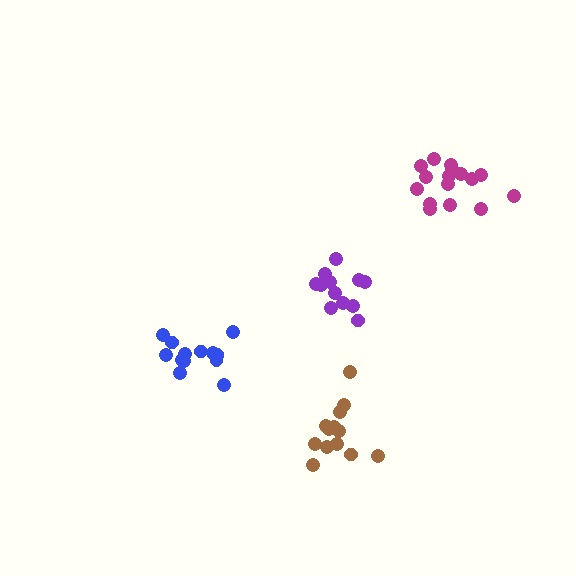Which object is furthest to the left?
The blue cluster is leftmost.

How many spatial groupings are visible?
There are 4 spatial groupings.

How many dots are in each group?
Group 1: 13 dots, Group 2: 12 dots, Group 3: 13 dots, Group 4: 16 dots (54 total).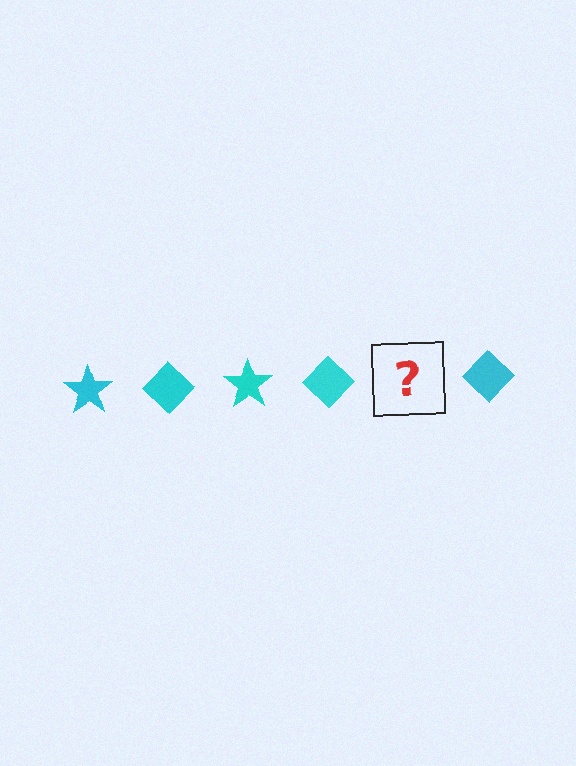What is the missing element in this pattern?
The missing element is a cyan star.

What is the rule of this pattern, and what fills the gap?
The rule is that the pattern cycles through star, diamond shapes in cyan. The gap should be filled with a cyan star.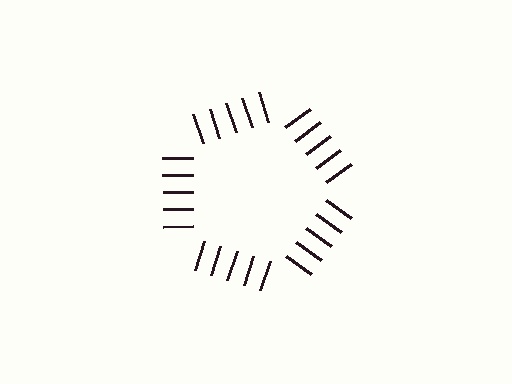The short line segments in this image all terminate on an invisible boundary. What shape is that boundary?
An illusory pentagon — the line segments terminate on its edges but no continuous stroke is drawn.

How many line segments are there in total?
25 — 5 along each of the 5 edges.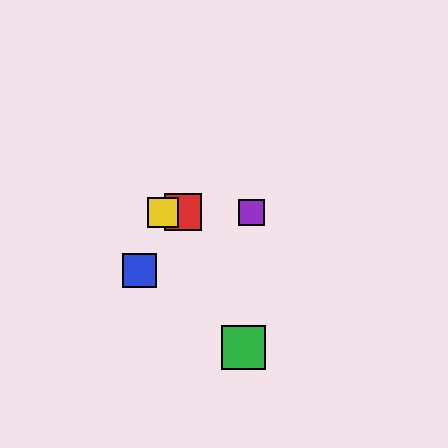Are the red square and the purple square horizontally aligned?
Yes, both are at y≈212.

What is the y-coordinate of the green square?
The green square is at y≈348.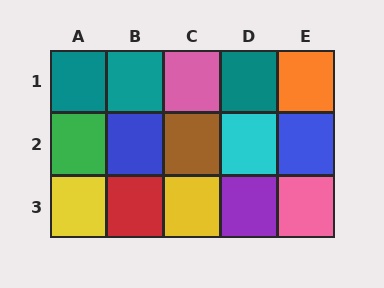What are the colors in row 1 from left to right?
Teal, teal, pink, teal, orange.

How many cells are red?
1 cell is red.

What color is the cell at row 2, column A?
Green.